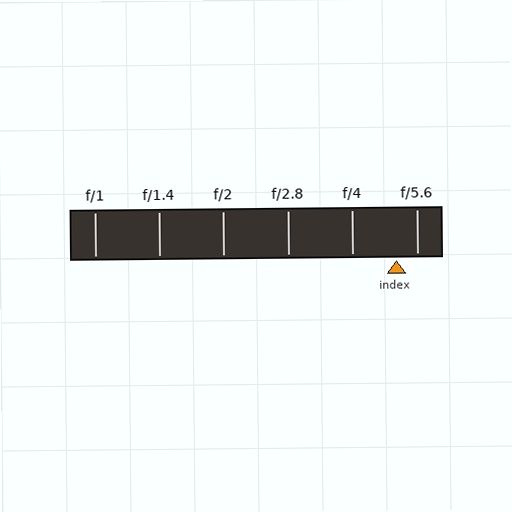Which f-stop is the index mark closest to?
The index mark is closest to f/5.6.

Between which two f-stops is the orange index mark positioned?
The index mark is between f/4 and f/5.6.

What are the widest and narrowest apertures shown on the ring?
The widest aperture shown is f/1 and the narrowest is f/5.6.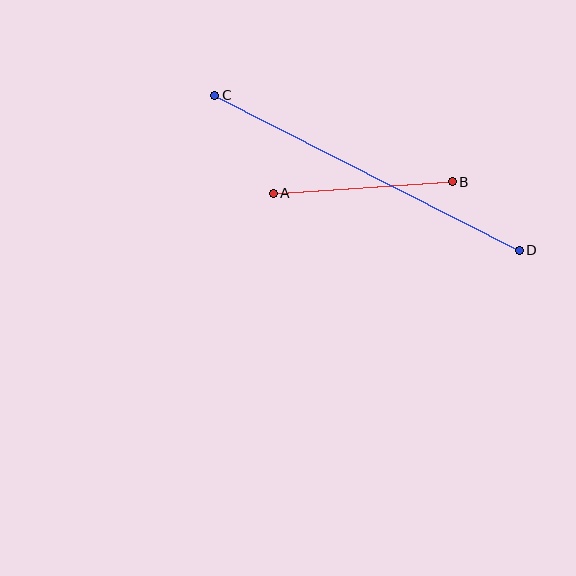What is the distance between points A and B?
The distance is approximately 180 pixels.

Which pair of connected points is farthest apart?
Points C and D are farthest apart.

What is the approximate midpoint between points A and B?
The midpoint is at approximately (363, 188) pixels.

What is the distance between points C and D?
The distance is approximately 341 pixels.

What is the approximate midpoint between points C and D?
The midpoint is at approximately (367, 173) pixels.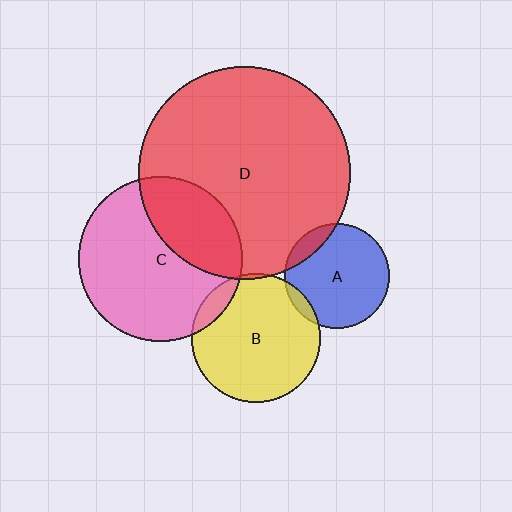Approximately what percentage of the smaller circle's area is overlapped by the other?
Approximately 5%.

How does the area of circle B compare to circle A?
Approximately 1.5 times.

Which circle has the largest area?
Circle D (red).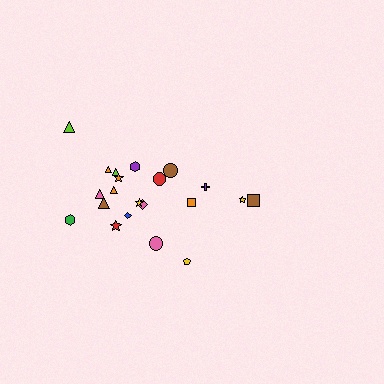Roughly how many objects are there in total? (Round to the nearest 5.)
Roughly 20 objects in total.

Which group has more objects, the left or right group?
The left group.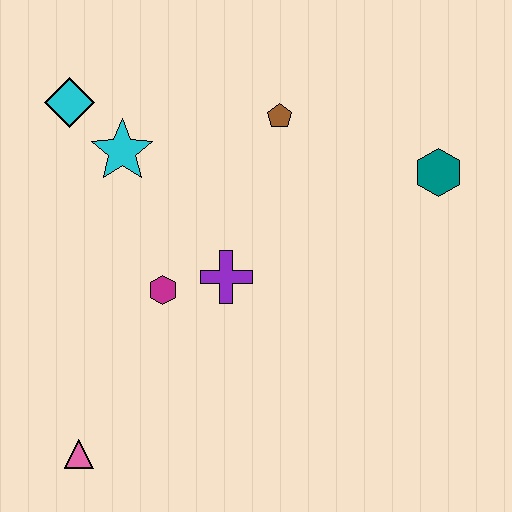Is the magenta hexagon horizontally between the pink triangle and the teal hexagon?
Yes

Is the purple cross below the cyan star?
Yes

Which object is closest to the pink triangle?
The magenta hexagon is closest to the pink triangle.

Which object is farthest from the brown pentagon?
The pink triangle is farthest from the brown pentagon.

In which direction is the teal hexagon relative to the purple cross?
The teal hexagon is to the right of the purple cross.